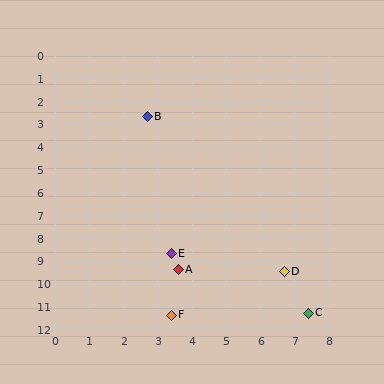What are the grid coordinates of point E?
Point E is at approximately (3.4, 8.7).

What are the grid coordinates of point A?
Point A is at approximately (3.6, 9.4).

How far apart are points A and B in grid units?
Points A and B are about 6.8 grid units apart.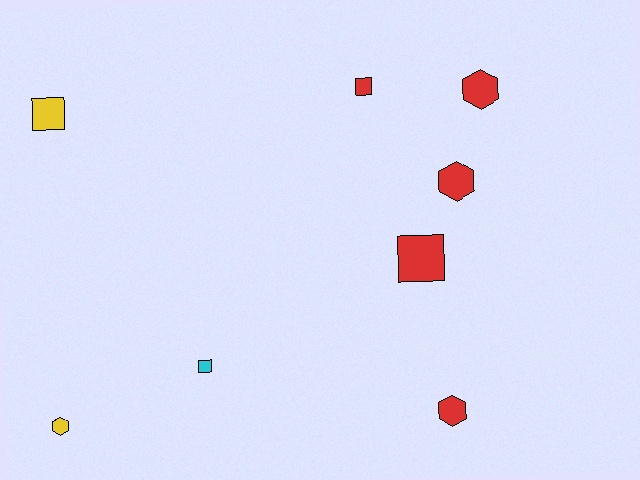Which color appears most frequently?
Red, with 5 objects.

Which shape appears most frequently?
Square, with 4 objects.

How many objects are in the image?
There are 8 objects.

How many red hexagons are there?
There are 3 red hexagons.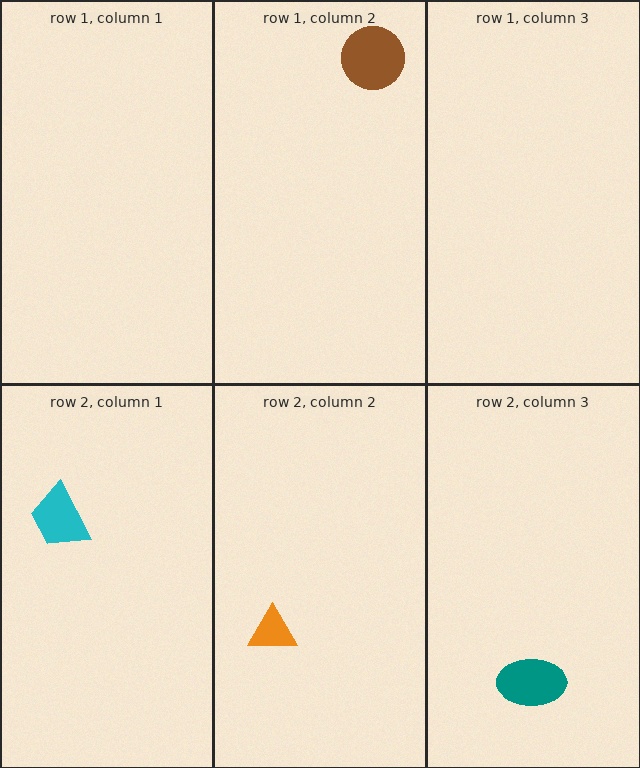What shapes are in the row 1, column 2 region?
The brown circle.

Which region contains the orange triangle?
The row 2, column 2 region.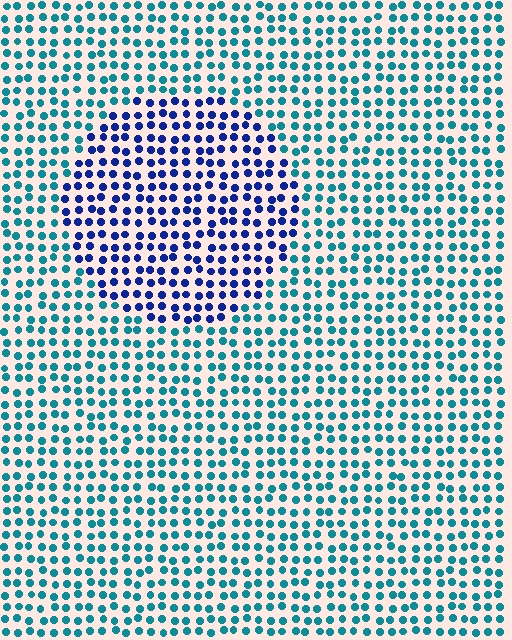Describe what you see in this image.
The image is filled with small teal elements in a uniform arrangement. A circle-shaped region is visible where the elements are tinted to a slightly different hue, forming a subtle color boundary.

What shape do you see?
I see a circle.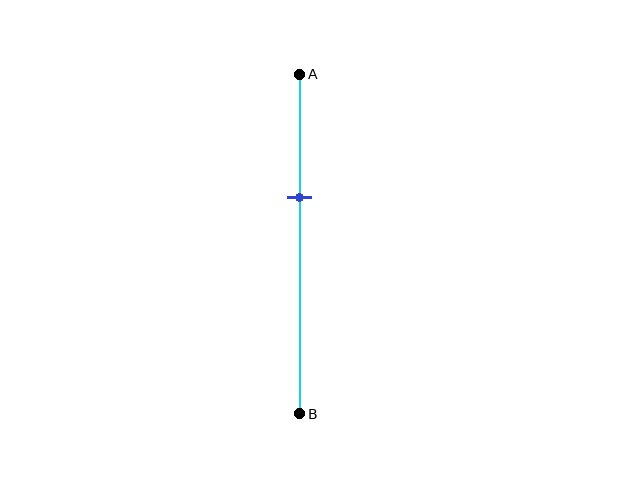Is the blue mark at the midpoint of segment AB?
No, the mark is at about 35% from A, not at the 50% midpoint.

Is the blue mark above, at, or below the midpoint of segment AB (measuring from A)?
The blue mark is above the midpoint of segment AB.